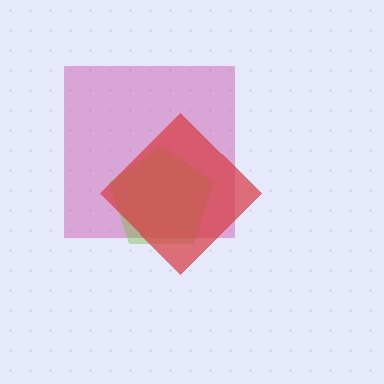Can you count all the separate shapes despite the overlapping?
Yes, there are 3 separate shapes.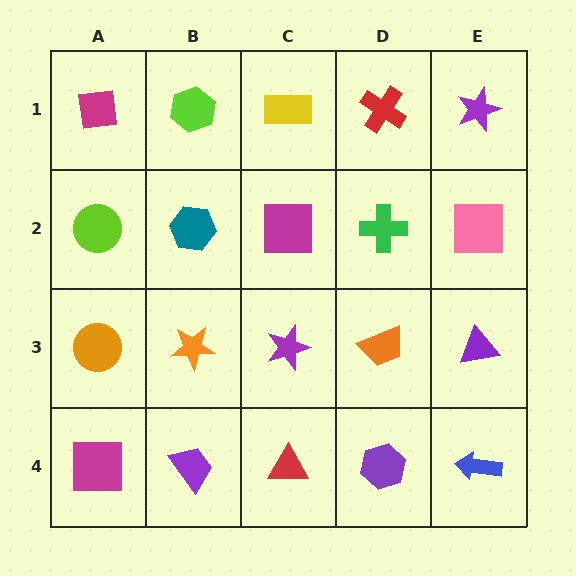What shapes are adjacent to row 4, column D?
An orange trapezoid (row 3, column D), a red triangle (row 4, column C), a blue arrow (row 4, column E).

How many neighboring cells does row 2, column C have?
4.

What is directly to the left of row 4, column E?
A purple hexagon.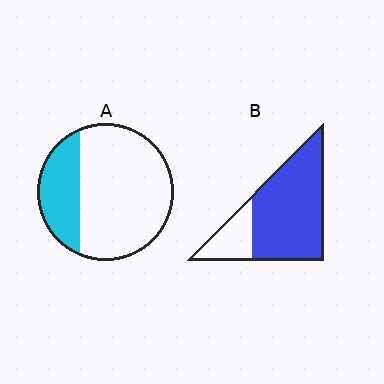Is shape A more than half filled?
No.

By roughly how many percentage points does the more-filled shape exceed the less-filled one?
By roughly 50 percentage points (B over A).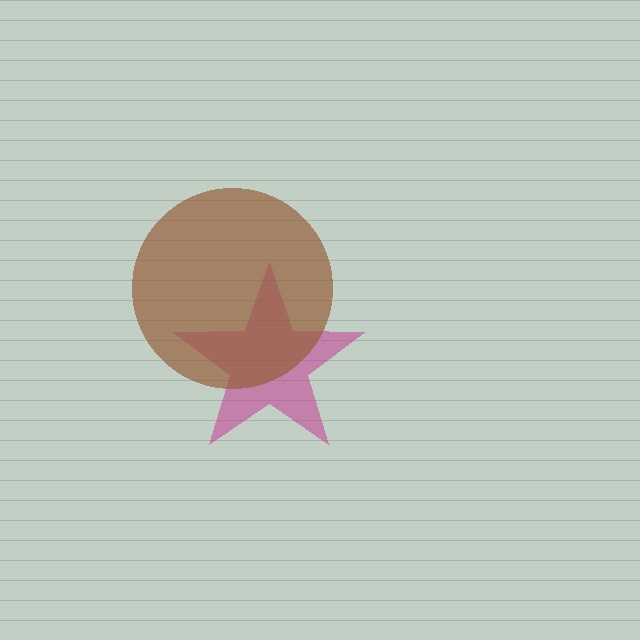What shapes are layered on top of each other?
The layered shapes are: a magenta star, a brown circle.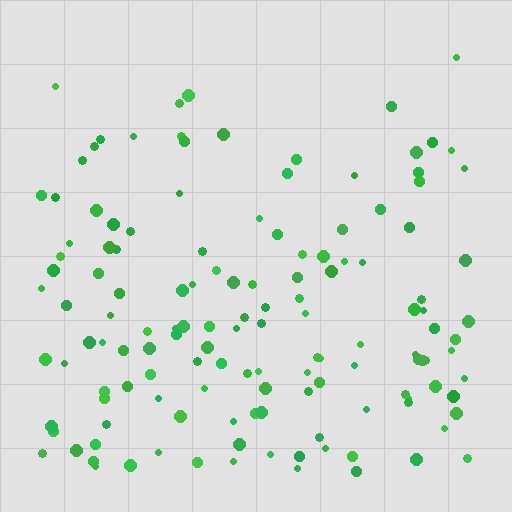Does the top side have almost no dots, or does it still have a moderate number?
Still a moderate number, just noticeably fewer than the bottom.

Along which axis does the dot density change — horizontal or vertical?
Vertical.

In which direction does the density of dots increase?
From top to bottom, with the bottom side densest.